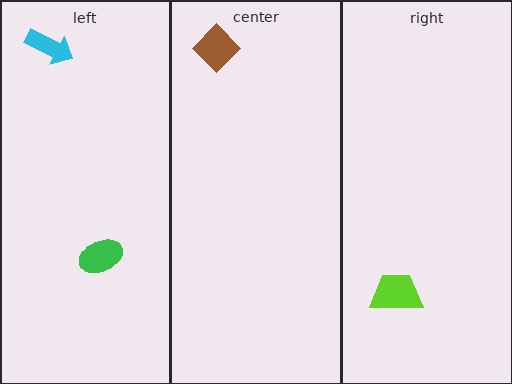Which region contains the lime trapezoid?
The right region.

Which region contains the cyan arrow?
The left region.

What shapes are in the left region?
The green ellipse, the cyan arrow.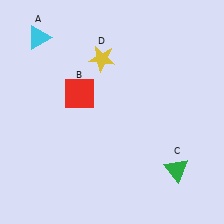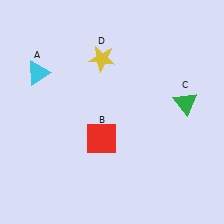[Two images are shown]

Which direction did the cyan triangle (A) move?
The cyan triangle (A) moved down.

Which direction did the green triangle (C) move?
The green triangle (C) moved up.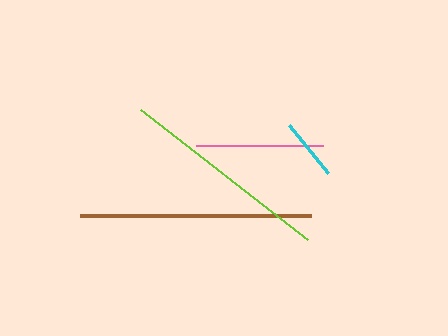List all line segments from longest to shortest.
From longest to shortest: brown, lime, pink, cyan.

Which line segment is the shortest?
The cyan line is the shortest at approximately 62 pixels.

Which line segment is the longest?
The brown line is the longest at approximately 230 pixels.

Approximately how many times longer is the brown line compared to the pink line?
The brown line is approximately 1.8 times the length of the pink line.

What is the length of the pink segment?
The pink segment is approximately 127 pixels long.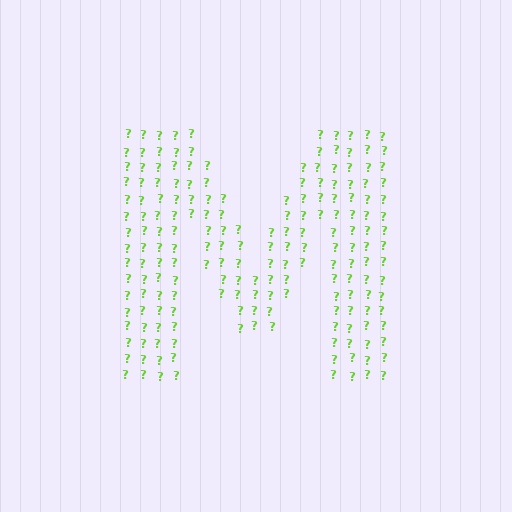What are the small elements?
The small elements are question marks.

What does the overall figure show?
The overall figure shows the letter M.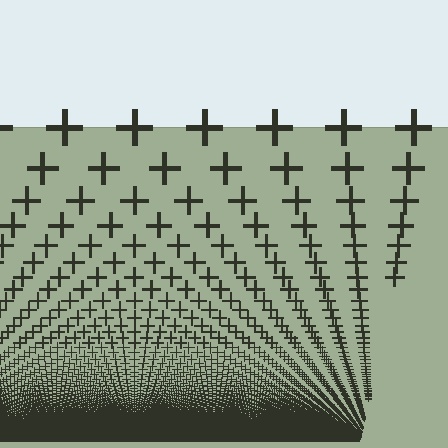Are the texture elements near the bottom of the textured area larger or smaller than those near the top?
Smaller. The gradient is inverted — elements near the bottom are smaller and denser.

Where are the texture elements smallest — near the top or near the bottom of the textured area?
Near the bottom.